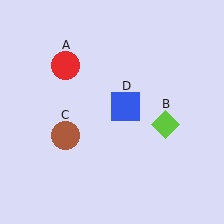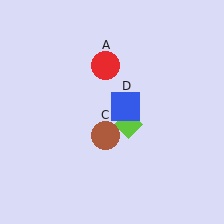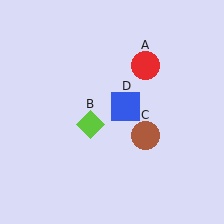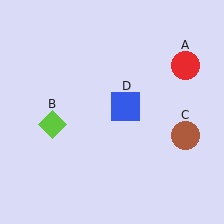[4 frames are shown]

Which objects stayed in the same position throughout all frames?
Blue square (object D) remained stationary.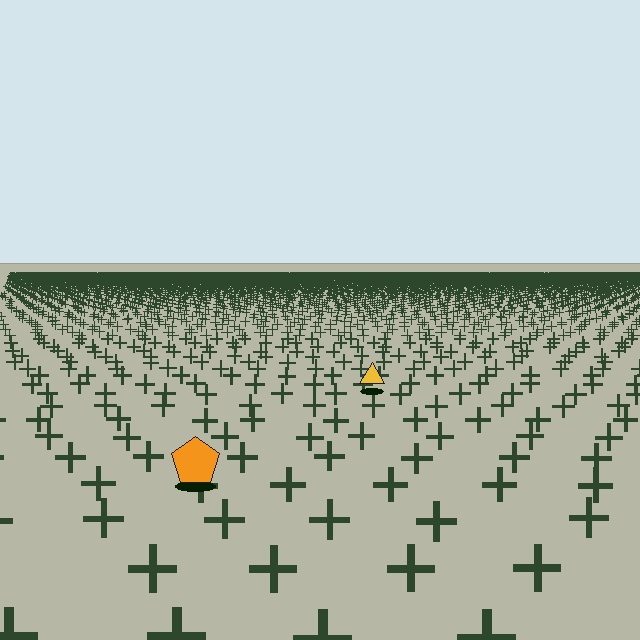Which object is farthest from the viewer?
The yellow triangle is farthest from the viewer. It appears smaller and the ground texture around it is denser.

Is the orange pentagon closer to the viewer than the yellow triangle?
Yes. The orange pentagon is closer — you can tell from the texture gradient: the ground texture is coarser near it.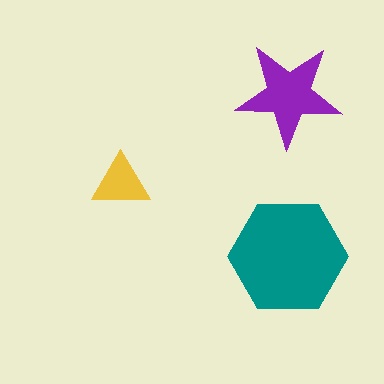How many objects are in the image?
There are 3 objects in the image.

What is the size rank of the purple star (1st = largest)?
2nd.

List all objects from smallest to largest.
The yellow triangle, the purple star, the teal hexagon.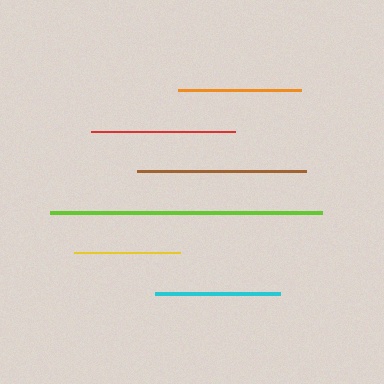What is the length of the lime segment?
The lime segment is approximately 272 pixels long.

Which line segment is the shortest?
The yellow line is the shortest at approximately 106 pixels.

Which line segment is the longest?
The lime line is the longest at approximately 272 pixels.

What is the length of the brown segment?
The brown segment is approximately 169 pixels long.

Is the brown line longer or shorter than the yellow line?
The brown line is longer than the yellow line.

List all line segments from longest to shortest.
From longest to shortest: lime, brown, red, cyan, orange, yellow.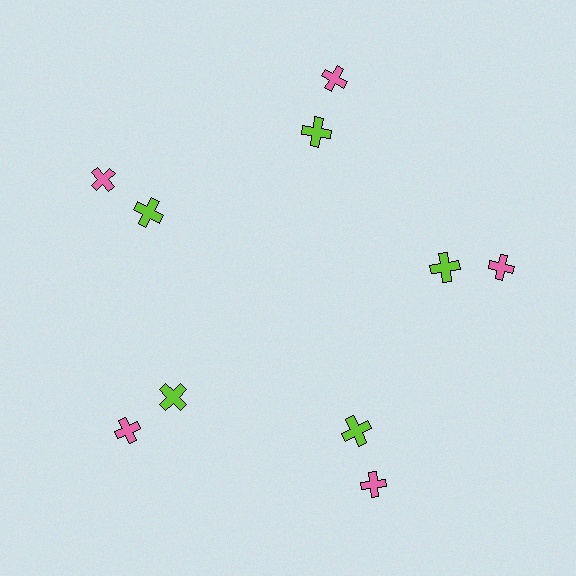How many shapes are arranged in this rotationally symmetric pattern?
There are 10 shapes, arranged in 5 groups of 2.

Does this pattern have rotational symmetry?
Yes, this pattern has 5-fold rotational symmetry. It looks the same after rotating 72 degrees around the center.